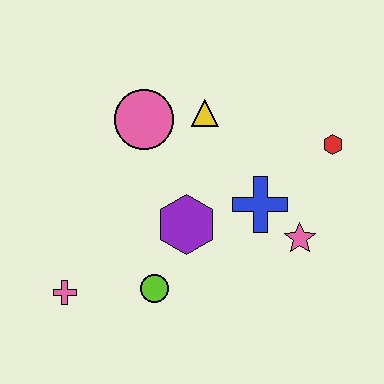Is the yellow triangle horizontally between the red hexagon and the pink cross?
Yes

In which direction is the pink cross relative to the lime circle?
The pink cross is to the left of the lime circle.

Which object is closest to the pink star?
The blue cross is closest to the pink star.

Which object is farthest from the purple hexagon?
The red hexagon is farthest from the purple hexagon.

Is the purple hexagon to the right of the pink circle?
Yes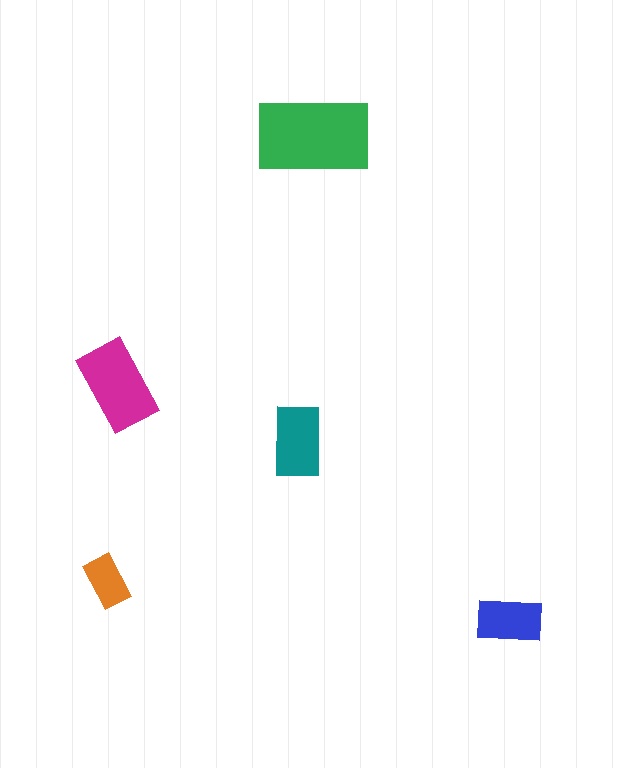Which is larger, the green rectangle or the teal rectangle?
The green one.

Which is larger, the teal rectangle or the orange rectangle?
The teal one.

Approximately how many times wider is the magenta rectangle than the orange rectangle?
About 1.5 times wider.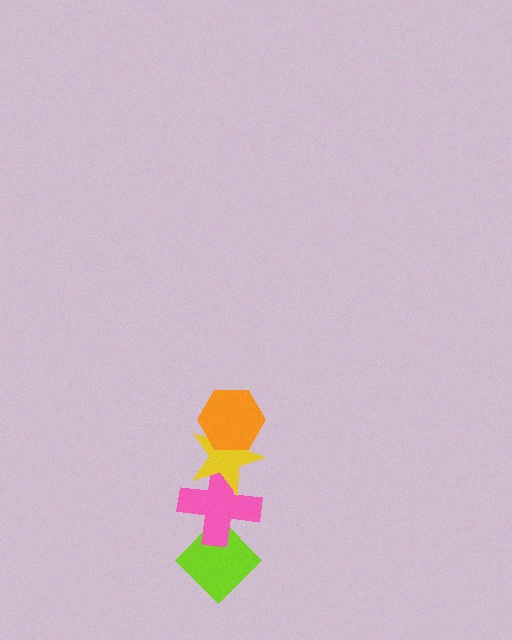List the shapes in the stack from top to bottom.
From top to bottom: the orange hexagon, the yellow star, the pink cross, the lime diamond.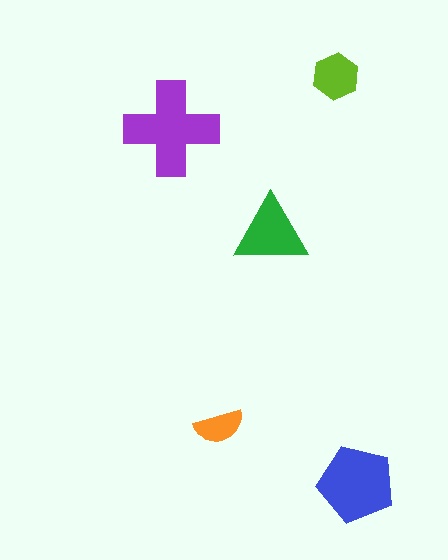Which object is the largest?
The purple cross.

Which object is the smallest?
The orange semicircle.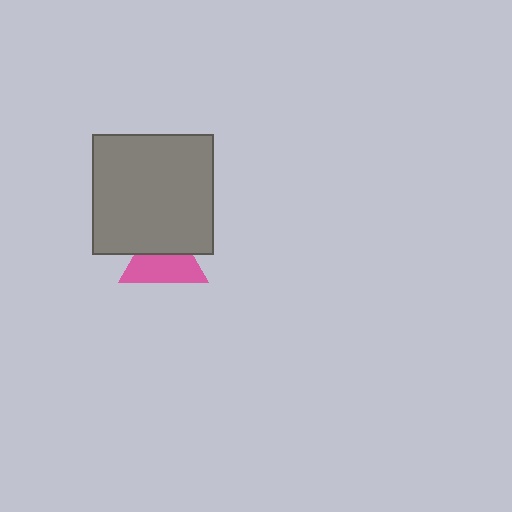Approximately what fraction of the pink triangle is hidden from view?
Roughly 42% of the pink triangle is hidden behind the gray square.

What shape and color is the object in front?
The object in front is a gray square.